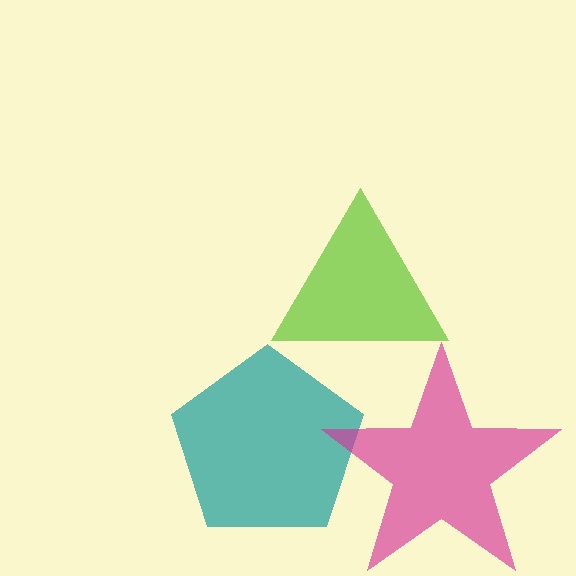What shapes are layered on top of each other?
The layered shapes are: a lime triangle, a teal pentagon, a magenta star.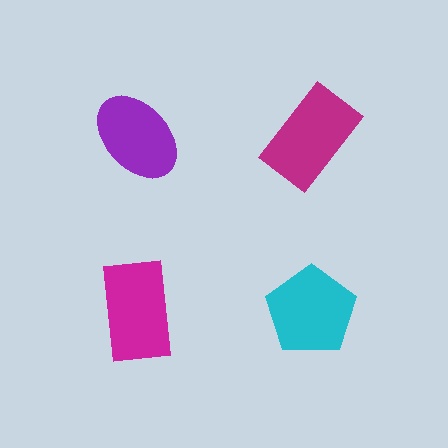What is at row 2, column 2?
A cyan pentagon.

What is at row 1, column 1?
A purple ellipse.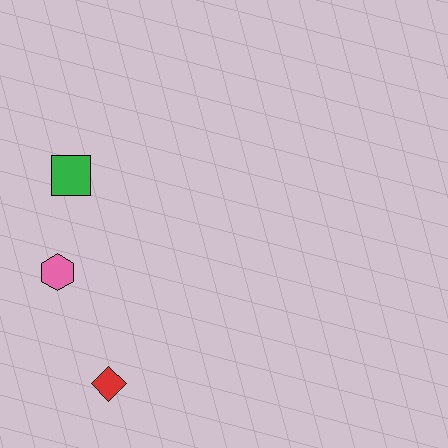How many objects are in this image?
There are 3 objects.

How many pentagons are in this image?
There are no pentagons.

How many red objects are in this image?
There is 1 red object.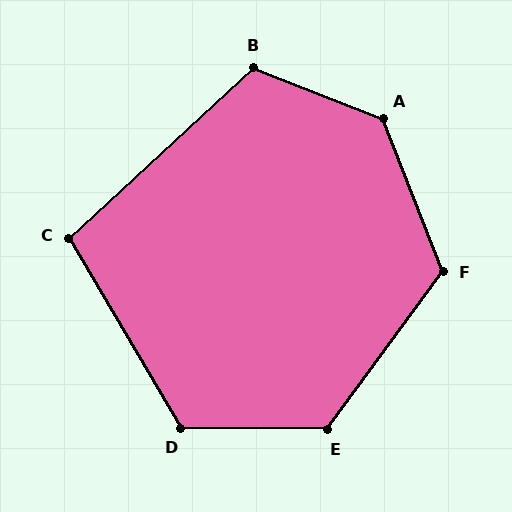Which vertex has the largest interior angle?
A, at approximately 132 degrees.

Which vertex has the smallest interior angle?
C, at approximately 102 degrees.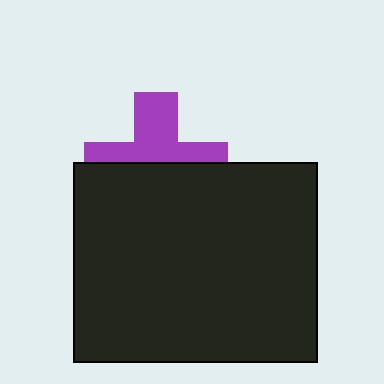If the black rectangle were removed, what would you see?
You would see the complete purple cross.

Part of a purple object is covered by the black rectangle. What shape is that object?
It is a cross.